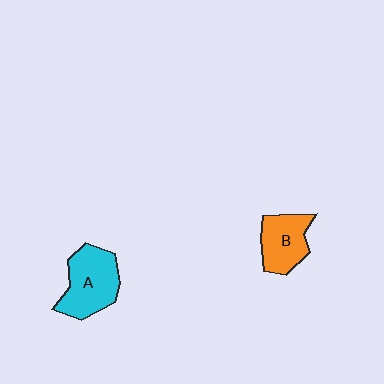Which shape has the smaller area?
Shape B (orange).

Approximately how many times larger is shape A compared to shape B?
Approximately 1.3 times.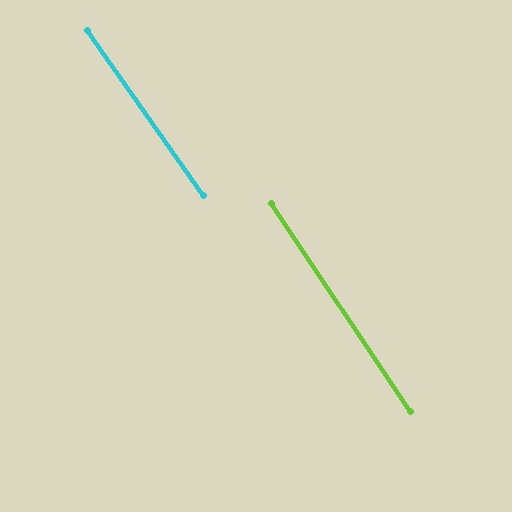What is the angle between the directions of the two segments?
Approximately 1 degree.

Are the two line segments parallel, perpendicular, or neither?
Parallel — their directions differ by only 1.4°.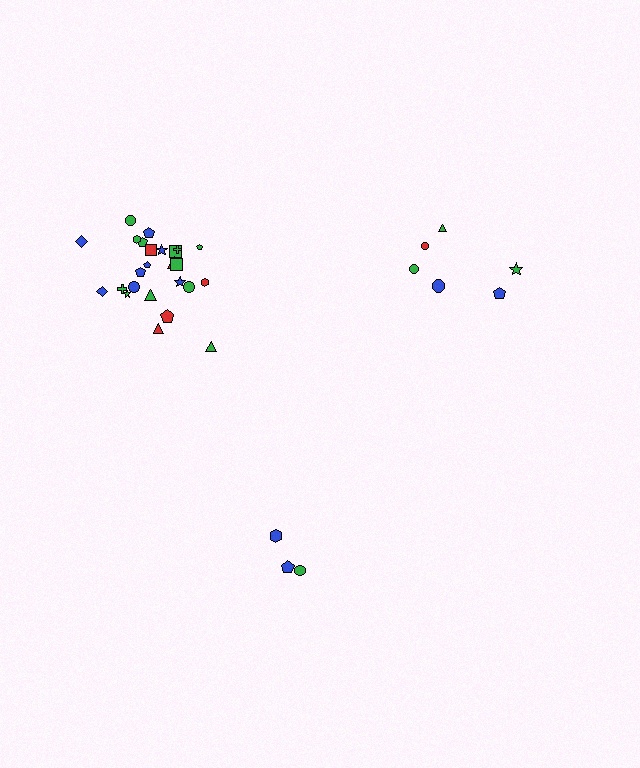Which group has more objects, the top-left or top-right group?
The top-left group.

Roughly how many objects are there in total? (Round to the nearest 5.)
Roughly 35 objects in total.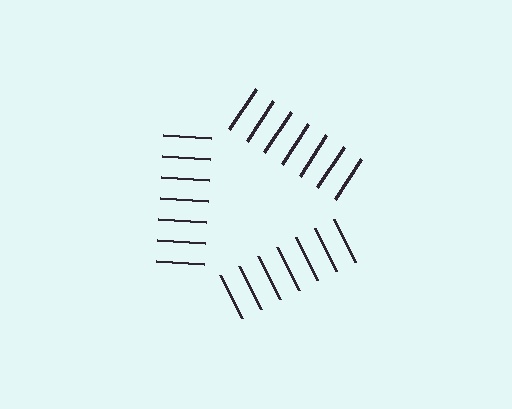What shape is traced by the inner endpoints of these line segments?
An illusory triangle — the line segments terminate on its edges but no continuous stroke is drawn.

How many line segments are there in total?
21 — 7 along each of the 3 edges.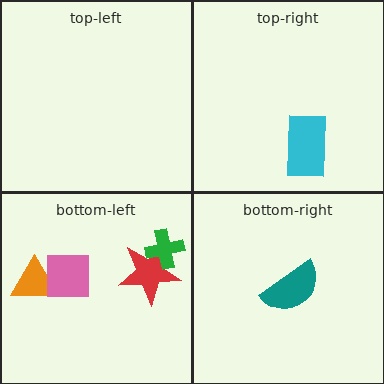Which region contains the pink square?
The bottom-left region.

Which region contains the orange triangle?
The bottom-left region.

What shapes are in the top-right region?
The cyan rectangle.